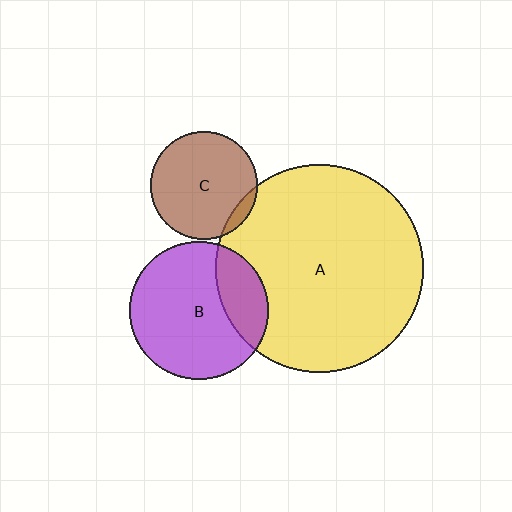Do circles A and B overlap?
Yes.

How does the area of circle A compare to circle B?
Approximately 2.2 times.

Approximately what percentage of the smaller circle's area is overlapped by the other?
Approximately 25%.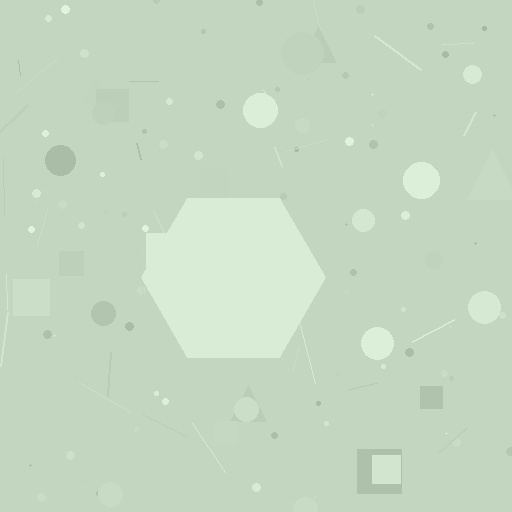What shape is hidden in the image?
A hexagon is hidden in the image.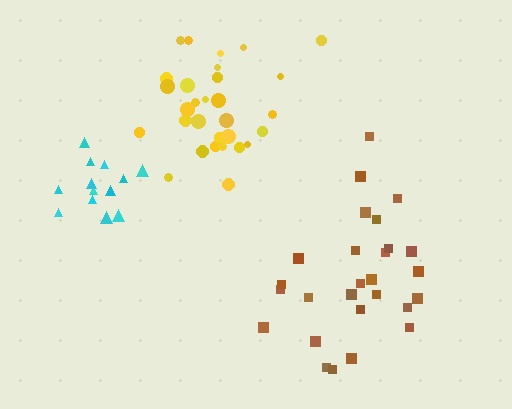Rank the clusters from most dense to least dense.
cyan, yellow, brown.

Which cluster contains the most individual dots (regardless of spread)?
Yellow (30).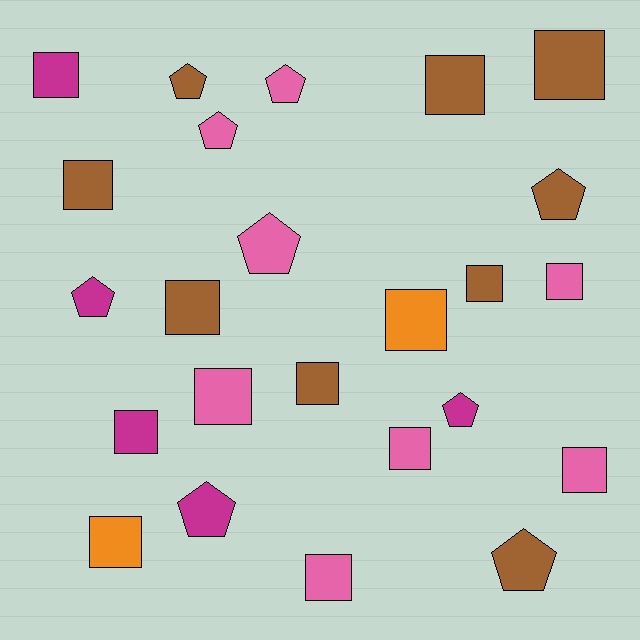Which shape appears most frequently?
Square, with 15 objects.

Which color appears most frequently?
Brown, with 9 objects.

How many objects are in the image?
There are 24 objects.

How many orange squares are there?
There are 2 orange squares.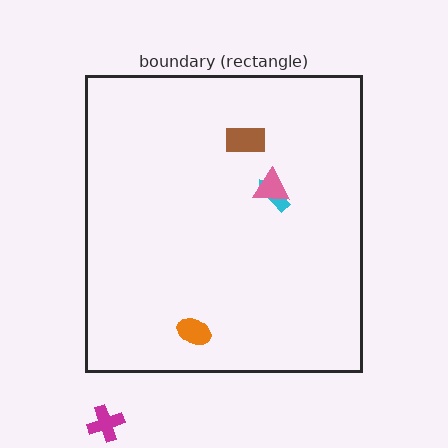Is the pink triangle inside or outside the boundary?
Inside.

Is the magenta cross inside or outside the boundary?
Outside.